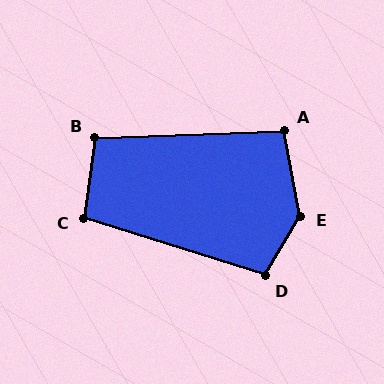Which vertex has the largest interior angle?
E, at approximately 139 degrees.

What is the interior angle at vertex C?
Approximately 100 degrees (obtuse).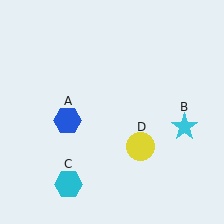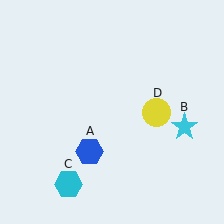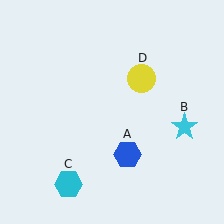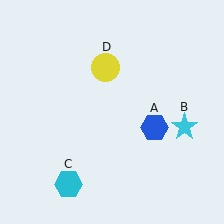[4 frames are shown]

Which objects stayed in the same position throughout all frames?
Cyan star (object B) and cyan hexagon (object C) remained stationary.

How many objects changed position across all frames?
2 objects changed position: blue hexagon (object A), yellow circle (object D).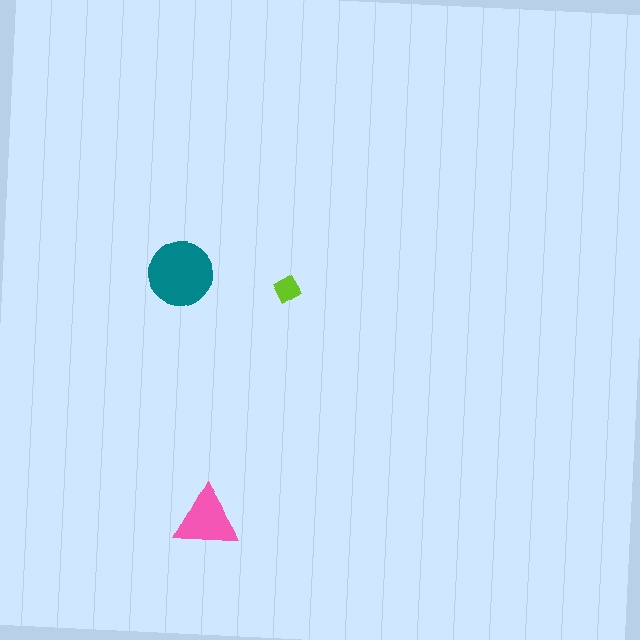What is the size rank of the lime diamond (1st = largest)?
3rd.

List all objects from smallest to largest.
The lime diamond, the pink triangle, the teal circle.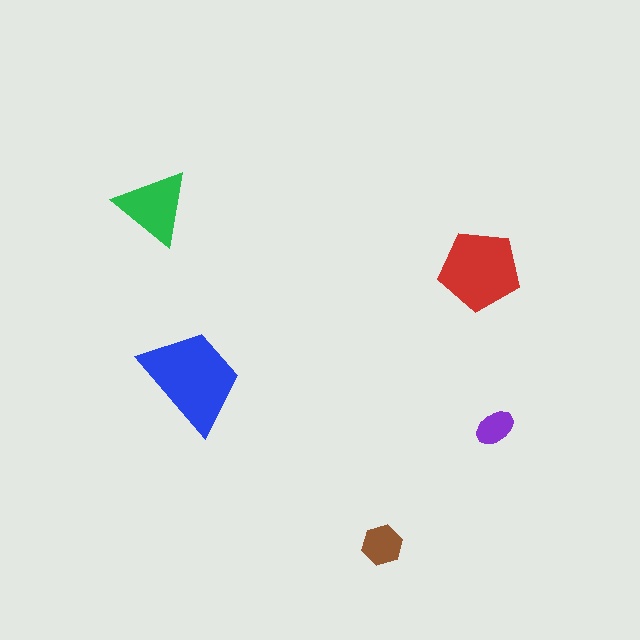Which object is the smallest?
The purple ellipse.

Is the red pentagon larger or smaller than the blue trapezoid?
Smaller.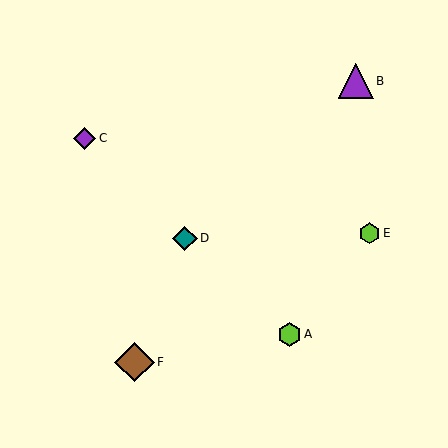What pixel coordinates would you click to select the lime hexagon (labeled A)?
Click at (289, 334) to select the lime hexagon A.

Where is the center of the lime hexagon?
The center of the lime hexagon is at (289, 334).